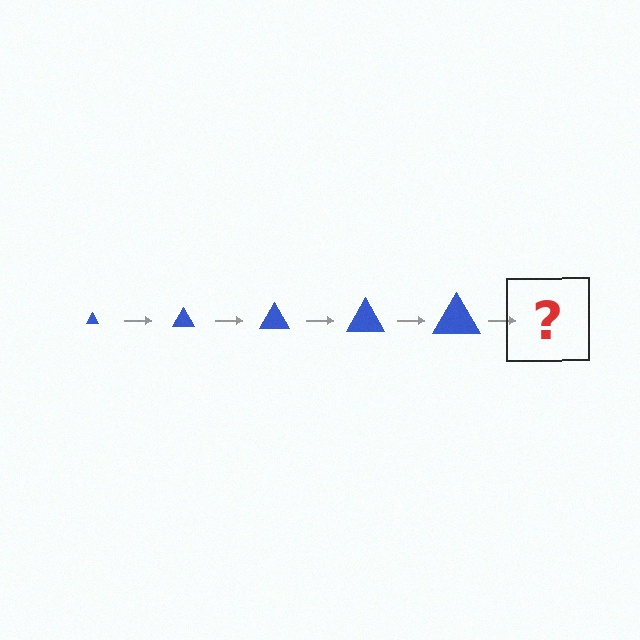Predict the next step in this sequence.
The next step is a blue triangle, larger than the previous one.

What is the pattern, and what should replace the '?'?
The pattern is that the triangle gets progressively larger each step. The '?' should be a blue triangle, larger than the previous one.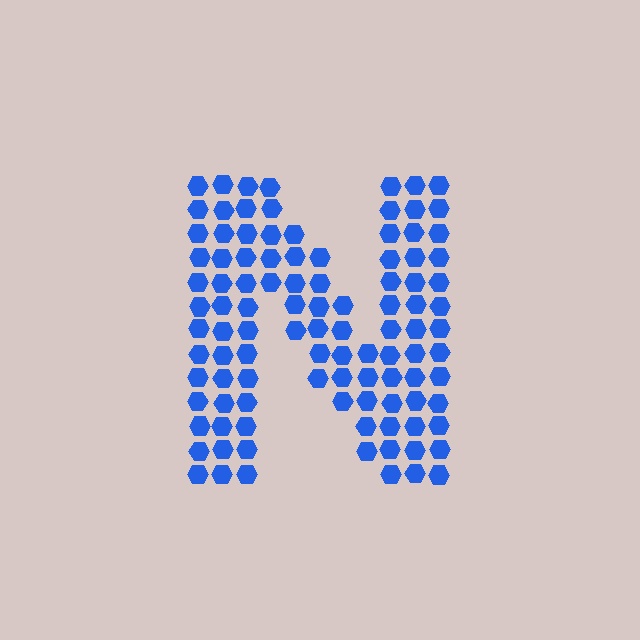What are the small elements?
The small elements are hexagons.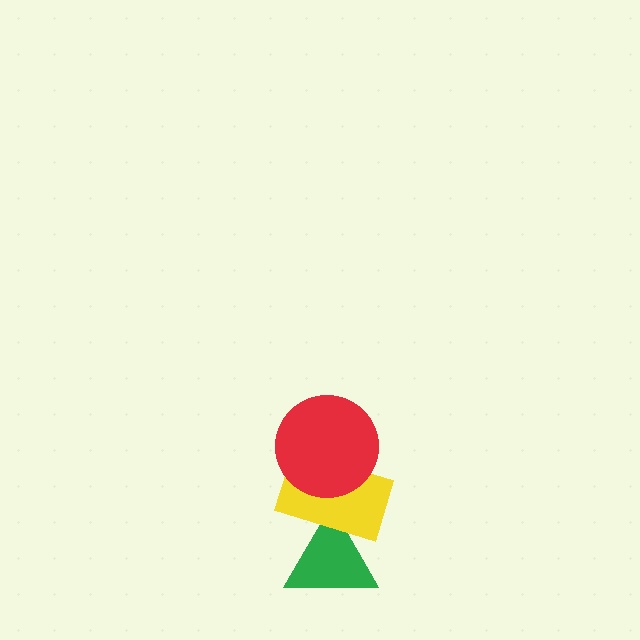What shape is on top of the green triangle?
The yellow rectangle is on top of the green triangle.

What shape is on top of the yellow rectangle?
The red circle is on top of the yellow rectangle.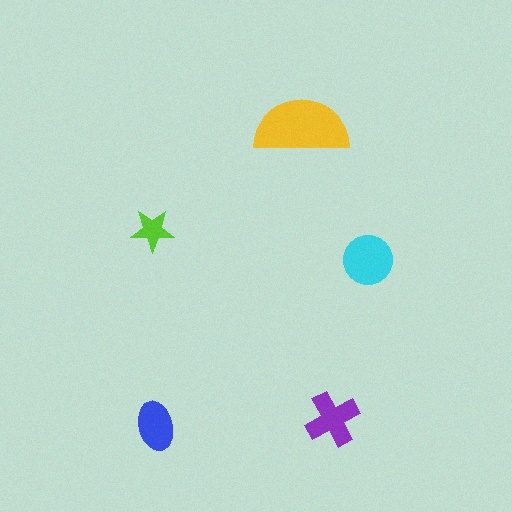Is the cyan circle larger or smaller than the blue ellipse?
Larger.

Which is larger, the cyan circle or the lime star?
The cyan circle.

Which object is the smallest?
The lime star.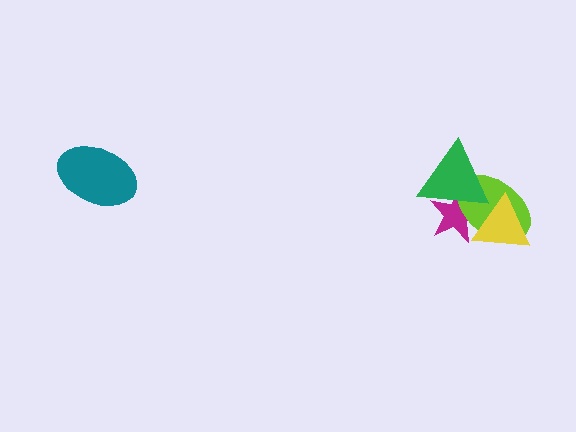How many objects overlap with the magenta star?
3 objects overlap with the magenta star.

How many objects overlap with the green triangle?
3 objects overlap with the green triangle.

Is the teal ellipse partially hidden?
No, no other shape covers it.